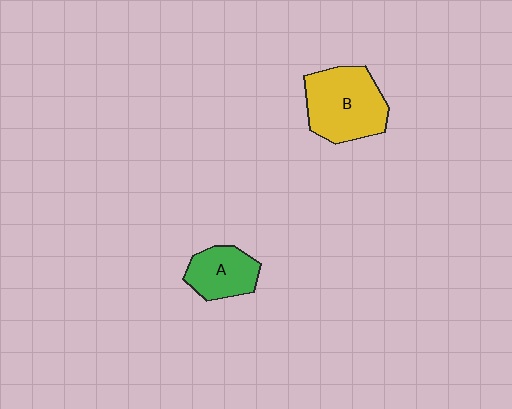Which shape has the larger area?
Shape B (yellow).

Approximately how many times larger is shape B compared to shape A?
Approximately 1.6 times.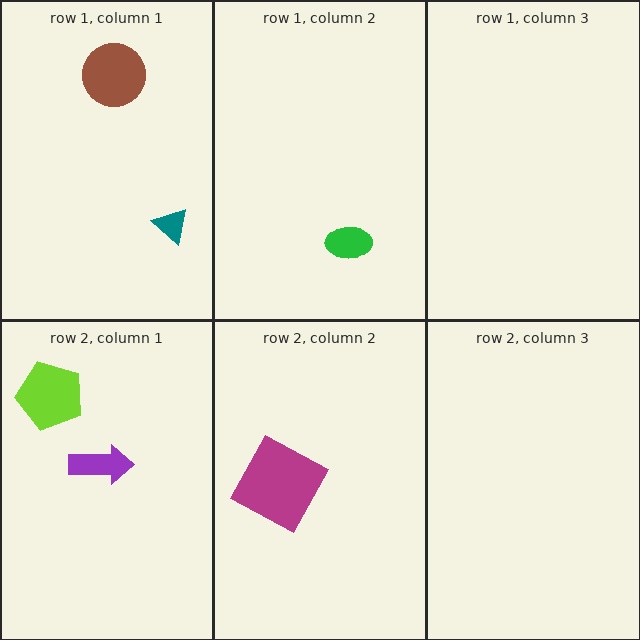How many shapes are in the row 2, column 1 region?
2.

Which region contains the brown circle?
The row 1, column 1 region.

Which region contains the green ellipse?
The row 1, column 2 region.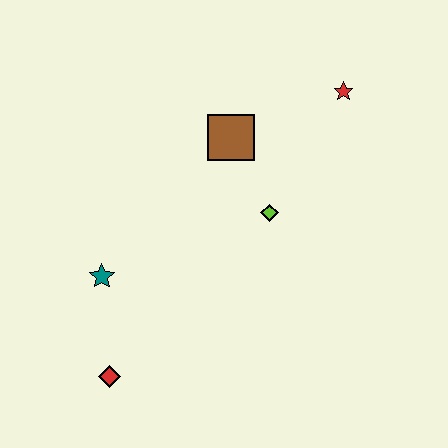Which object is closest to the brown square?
The lime diamond is closest to the brown square.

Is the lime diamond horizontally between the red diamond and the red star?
Yes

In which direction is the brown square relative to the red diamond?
The brown square is above the red diamond.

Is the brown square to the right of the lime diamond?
No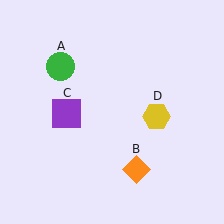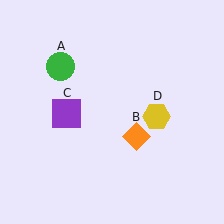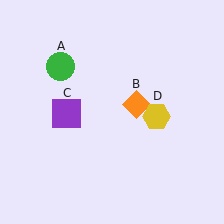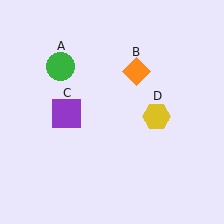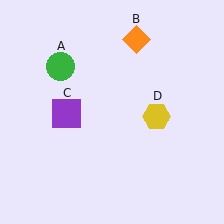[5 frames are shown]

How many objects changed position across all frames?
1 object changed position: orange diamond (object B).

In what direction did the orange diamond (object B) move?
The orange diamond (object B) moved up.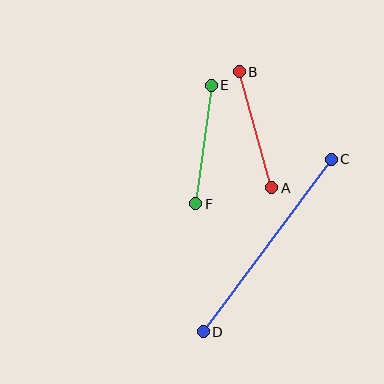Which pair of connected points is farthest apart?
Points C and D are farthest apart.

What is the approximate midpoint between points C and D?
The midpoint is at approximately (267, 245) pixels.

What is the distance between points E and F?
The distance is approximately 119 pixels.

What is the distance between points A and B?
The distance is approximately 120 pixels.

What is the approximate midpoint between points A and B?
The midpoint is at approximately (255, 130) pixels.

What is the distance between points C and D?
The distance is approximately 215 pixels.